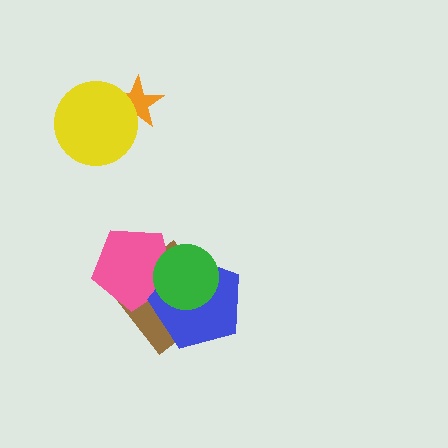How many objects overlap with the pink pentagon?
3 objects overlap with the pink pentagon.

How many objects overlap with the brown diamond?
3 objects overlap with the brown diamond.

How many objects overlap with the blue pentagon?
3 objects overlap with the blue pentagon.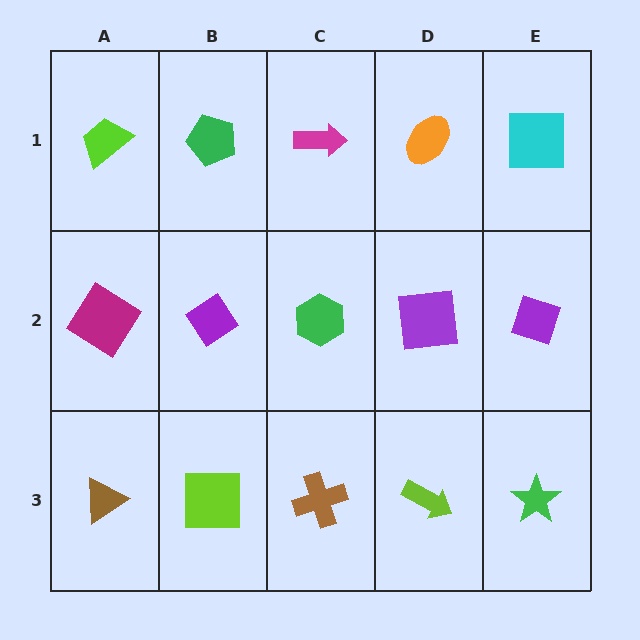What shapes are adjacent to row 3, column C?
A green hexagon (row 2, column C), a lime square (row 3, column B), a lime arrow (row 3, column D).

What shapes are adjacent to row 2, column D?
An orange ellipse (row 1, column D), a lime arrow (row 3, column D), a green hexagon (row 2, column C), a purple diamond (row 2, column E).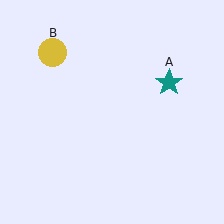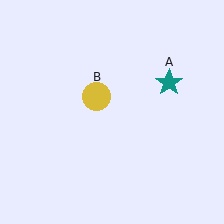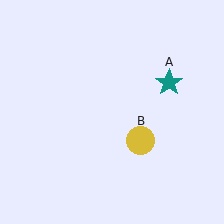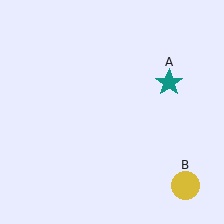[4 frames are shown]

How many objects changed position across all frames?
1 object changed position: yellow circle (object B).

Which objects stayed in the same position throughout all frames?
Teal star (object A) remained stationary.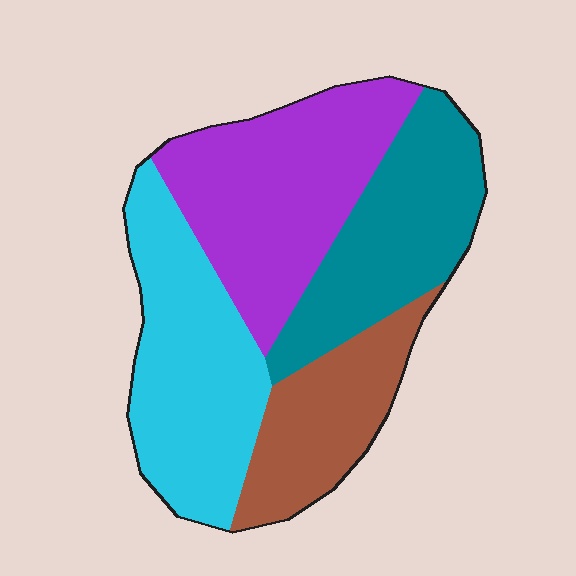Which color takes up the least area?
Brown, at roughly 20%.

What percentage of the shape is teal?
Teal takes up about one quarter (1/4) of the shape.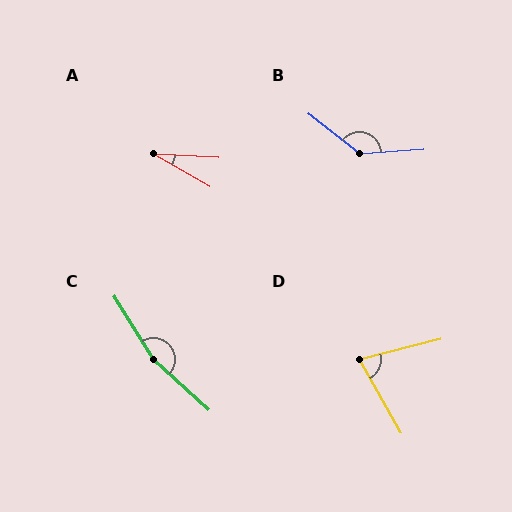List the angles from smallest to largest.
A (27°), D (75°), B (138°), C (163°).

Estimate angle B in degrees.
Approximately 138 degrees.